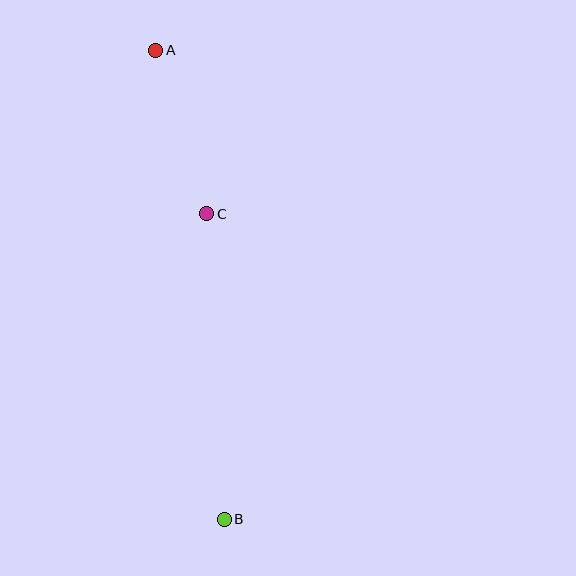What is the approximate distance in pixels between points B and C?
The distance between B and C is approximately 306 pixels.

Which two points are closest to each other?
Points A and C are closest to each other.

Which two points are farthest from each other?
Points A and B are farthest from each other.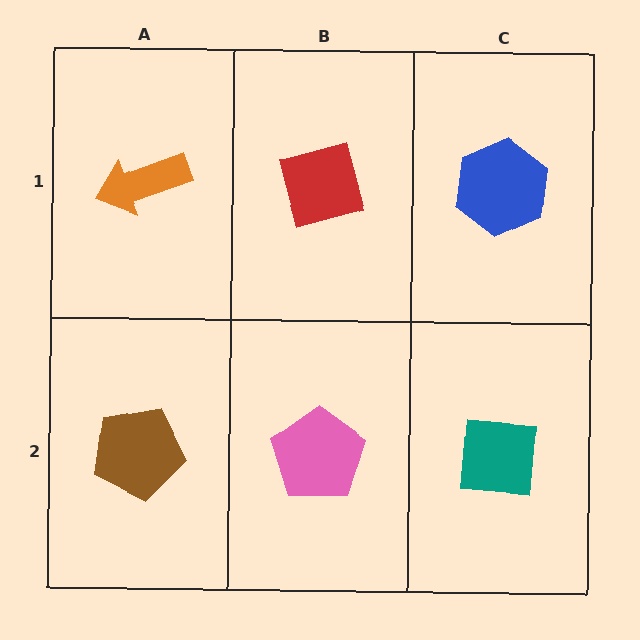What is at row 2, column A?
A brown pentagon.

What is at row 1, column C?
A blue hexagon.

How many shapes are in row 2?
3 shapes.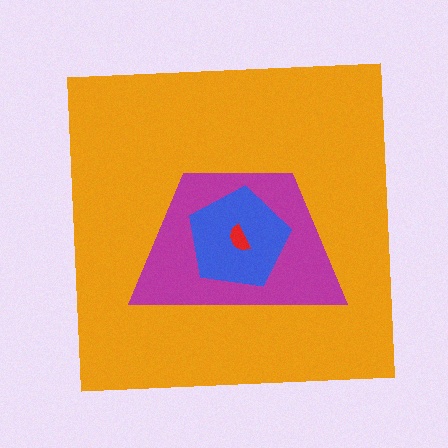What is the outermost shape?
The orange square.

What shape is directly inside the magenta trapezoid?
The blue pentagon.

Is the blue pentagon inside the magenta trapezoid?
Yes.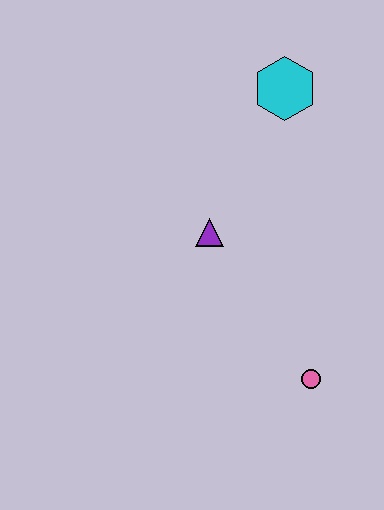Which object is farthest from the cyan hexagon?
The pink circle is farthest from the cyan hexagon.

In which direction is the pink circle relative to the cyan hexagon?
The pink circle is below the cyan hexagon.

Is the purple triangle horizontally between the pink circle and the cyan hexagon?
No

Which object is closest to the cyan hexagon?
The purple triangle is closest to the cyan hexagon.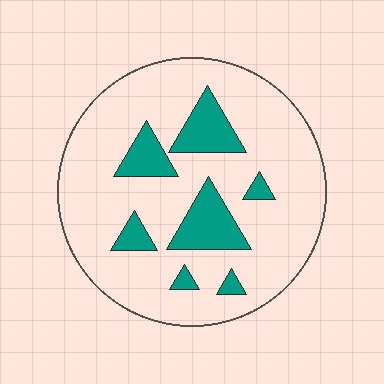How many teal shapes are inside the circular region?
7.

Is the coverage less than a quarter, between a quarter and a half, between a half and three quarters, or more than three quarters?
Less than a quarter.